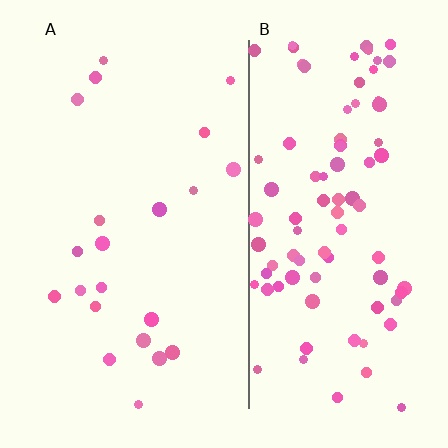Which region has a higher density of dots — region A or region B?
B (the right).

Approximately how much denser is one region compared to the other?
Approximately 4.2× — region B over region A.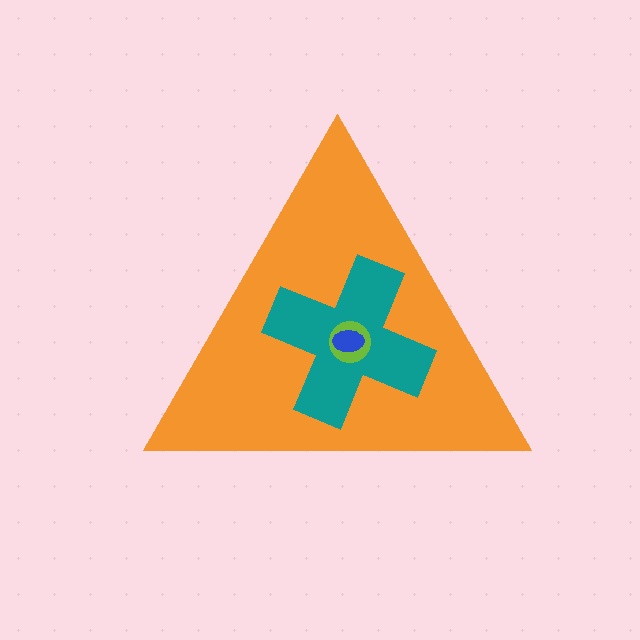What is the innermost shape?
The blue ellipse.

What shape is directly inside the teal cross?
The lime circle.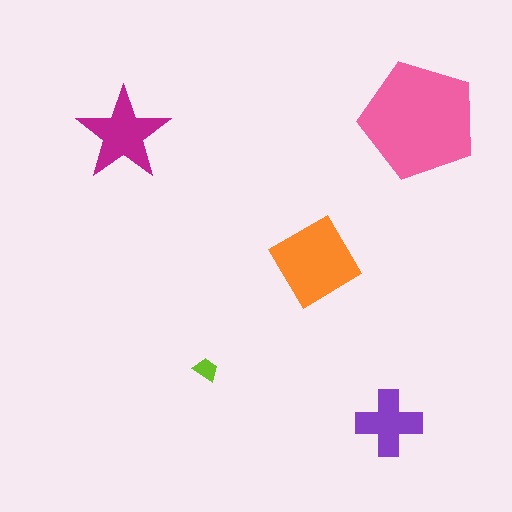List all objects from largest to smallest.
The pink pentagon, the orange diamond, the magenta star, the purple cross, the lime trapezoid.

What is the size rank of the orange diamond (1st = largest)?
2nd.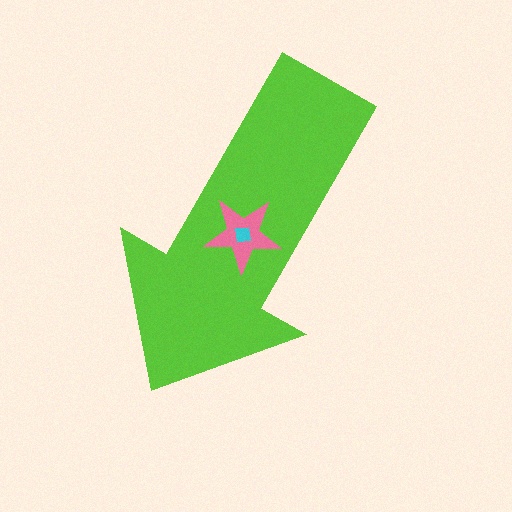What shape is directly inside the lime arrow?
The pink star.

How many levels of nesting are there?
3.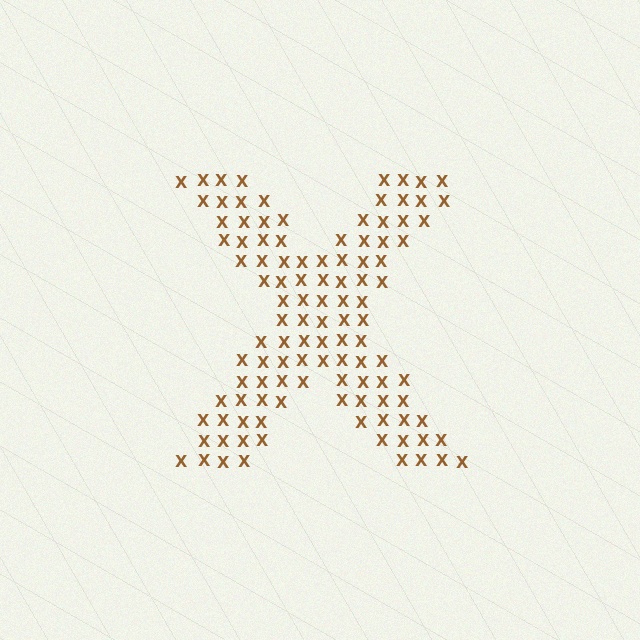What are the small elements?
The small elements are letter X's.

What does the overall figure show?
The overall figure shows the letter X.